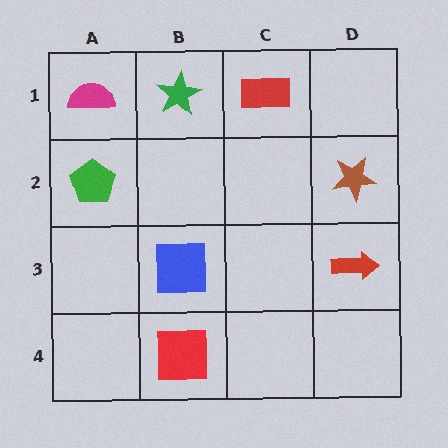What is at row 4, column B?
A red square.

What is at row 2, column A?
A green pentagon.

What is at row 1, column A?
A magenta semicircle.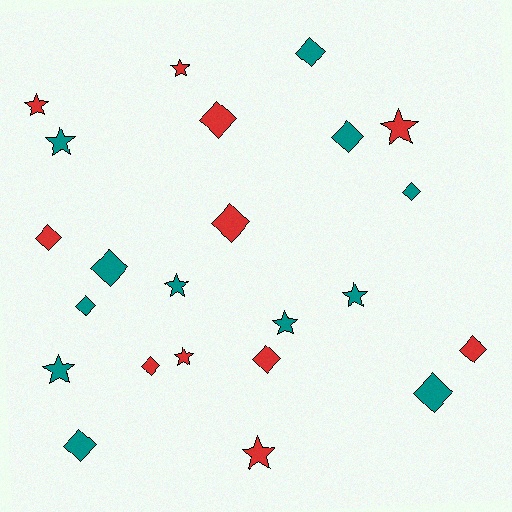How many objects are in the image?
There are 23 objects.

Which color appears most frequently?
Teal, with 12 objects.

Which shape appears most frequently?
Diamond, with 13 objects.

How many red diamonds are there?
There are 6 red diamonds.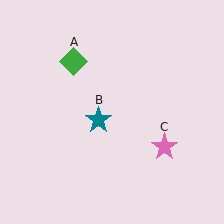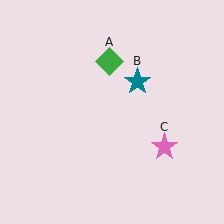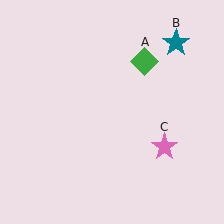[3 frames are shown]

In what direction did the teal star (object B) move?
The teal star (object B) moved up and to the right.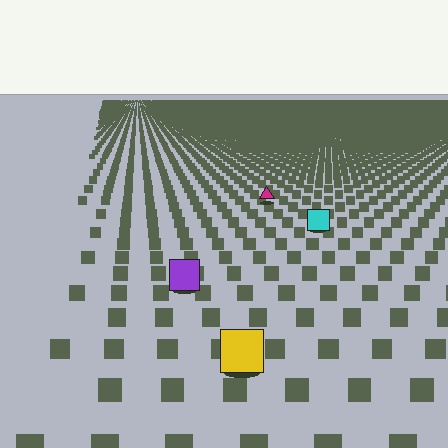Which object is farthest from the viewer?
The magenta triangle is farthest from the viewer. It appears smaller and the ground texture around it is denser.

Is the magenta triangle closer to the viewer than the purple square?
No. The purple square is closer — you can tell from the texture gradient: the ground texture is coarser near it.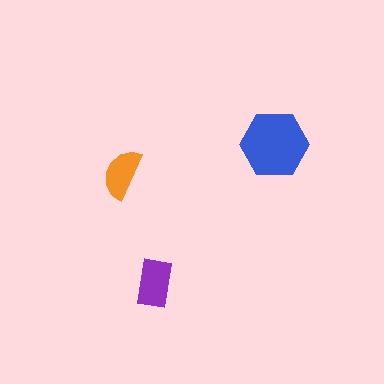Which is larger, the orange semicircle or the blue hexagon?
The blue hexagon.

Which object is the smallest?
The orange semicircle.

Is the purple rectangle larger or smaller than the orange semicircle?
Larger.